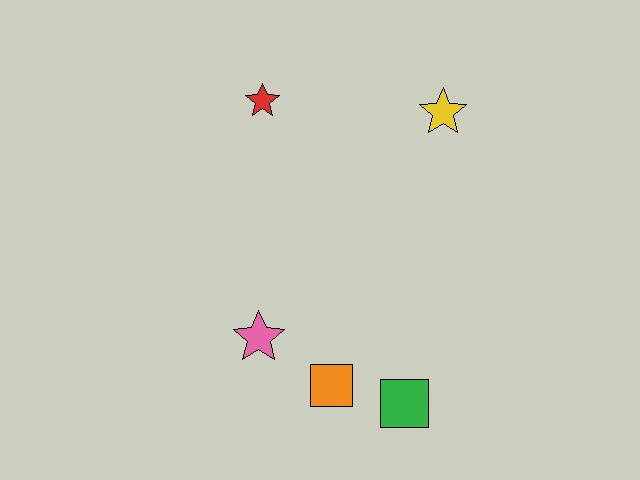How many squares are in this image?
There are 2 squares.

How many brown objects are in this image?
There are no brown objects.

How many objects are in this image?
There are 5 objects.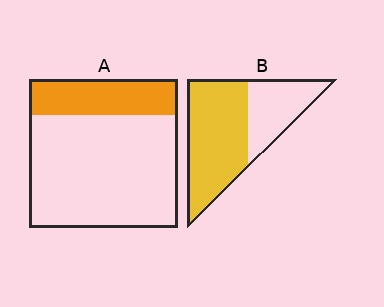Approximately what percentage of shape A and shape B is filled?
A is approximately 25% and B is approximately 65%.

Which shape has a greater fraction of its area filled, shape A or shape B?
Shape B.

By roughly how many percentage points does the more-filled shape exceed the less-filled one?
By roughly 40 percentage points (B over A).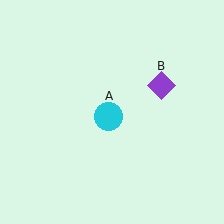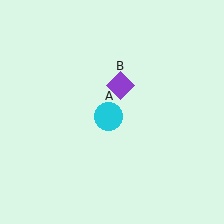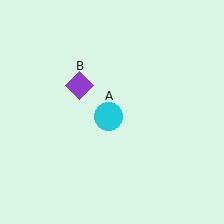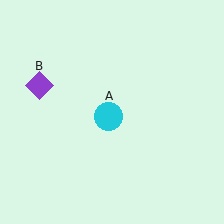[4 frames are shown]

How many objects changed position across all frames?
1 object changed position: purple diamond (object B).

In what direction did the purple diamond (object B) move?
The purple diamond (object B) moved left.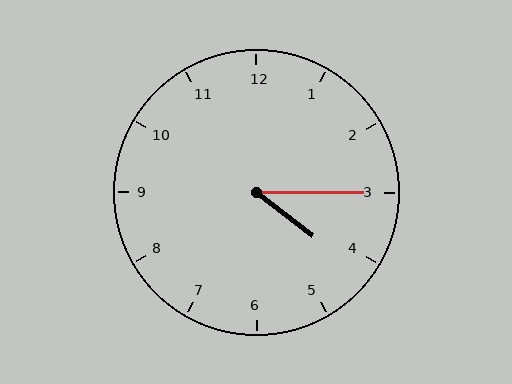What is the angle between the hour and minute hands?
Approximately 38 degrees.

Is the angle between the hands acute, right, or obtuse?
It is acute.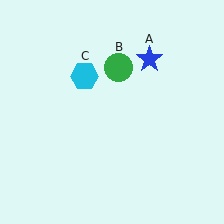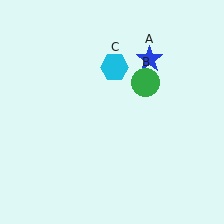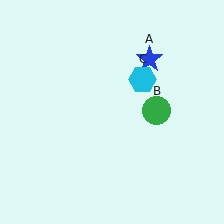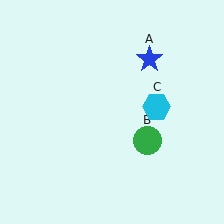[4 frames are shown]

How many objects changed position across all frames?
2 objects changed position: green circle (object B), cyan hexagon (object C).